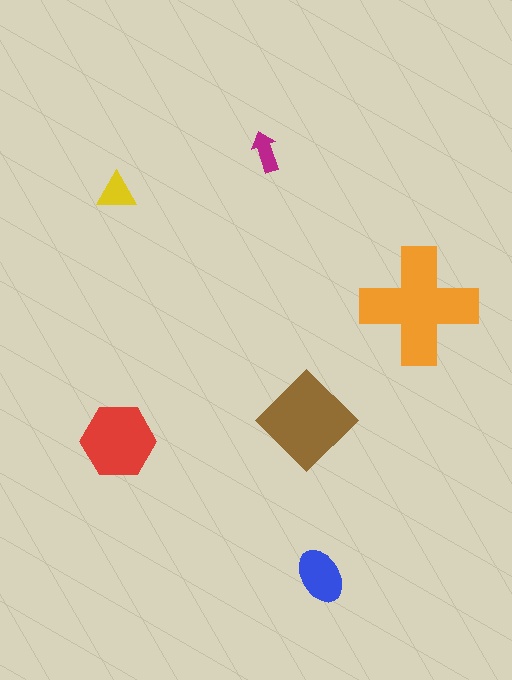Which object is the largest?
The orange cross.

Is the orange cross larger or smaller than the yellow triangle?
Larger.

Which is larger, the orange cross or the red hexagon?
The orange cross.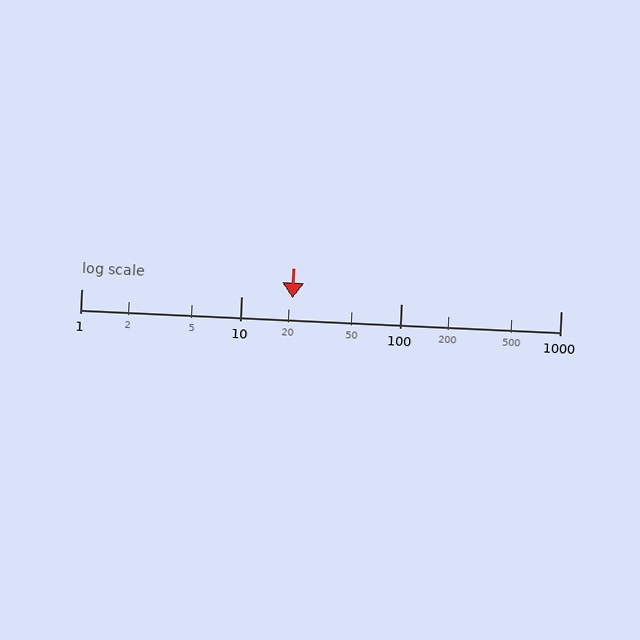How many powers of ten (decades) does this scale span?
The scale spans 3 decades, from 1 to 1000.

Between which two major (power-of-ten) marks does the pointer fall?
The pointer is between 10 and 100.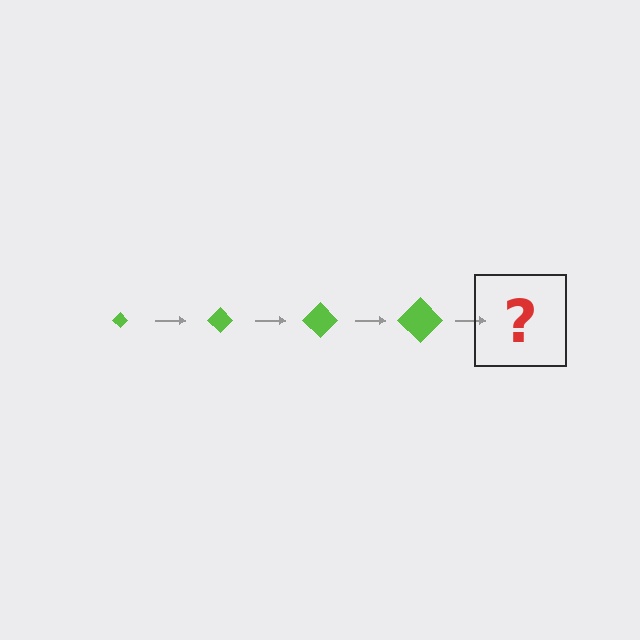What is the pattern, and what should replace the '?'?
The pattern is that the diamond gets progressively larger each step. The '?' should be a lime diamond, larger than the previous one.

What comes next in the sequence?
The next element should be a lime diamond, larger than the previous one.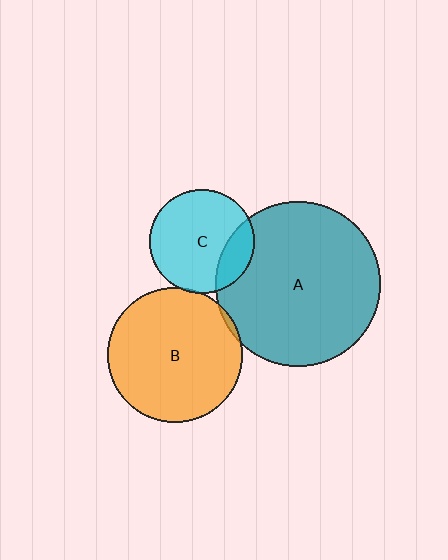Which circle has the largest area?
Circle A (teal).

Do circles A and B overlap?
Yes.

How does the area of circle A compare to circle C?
Approximately 2.5 times.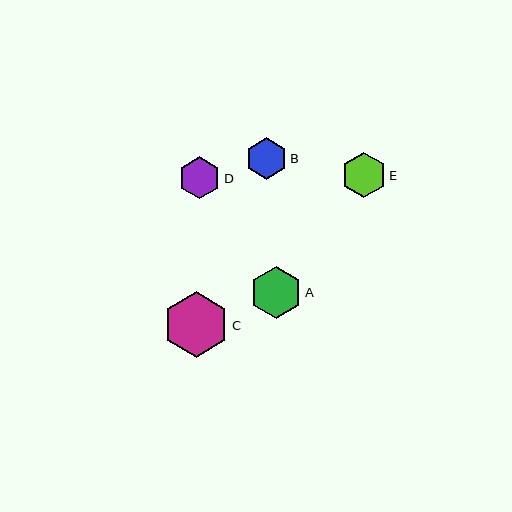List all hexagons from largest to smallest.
From largest to smallest: C, A, E, D, B.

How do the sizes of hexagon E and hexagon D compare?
Hexagon E and hexagon D are approximately the same size.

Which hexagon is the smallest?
Hexagon B is the smallest with a size of approximately 42 pixels.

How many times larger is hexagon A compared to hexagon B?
Hexagon A is approximately 1.2 times the size of hexagon B.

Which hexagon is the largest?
Hexagon C is the largest with a size of approximately 65 pixels.